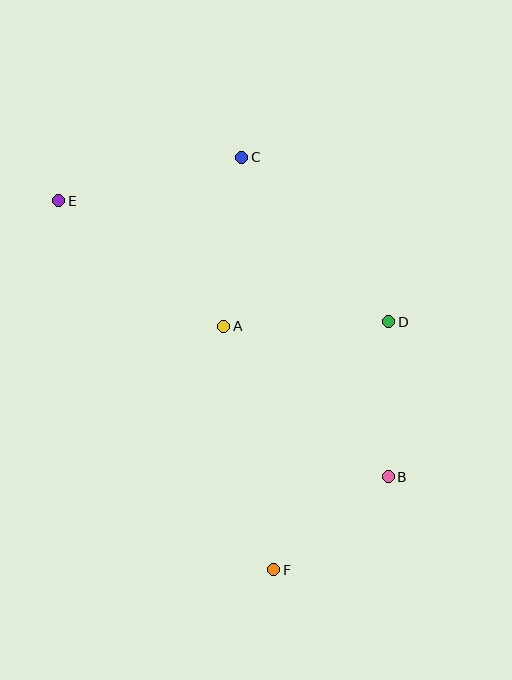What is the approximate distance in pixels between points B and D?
The distance between B and D is approximately 155 pixels.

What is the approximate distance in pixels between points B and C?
The distance between B and C is approximately 352 pixels.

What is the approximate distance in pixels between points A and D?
The distance between A and D is approximately 165 pixels.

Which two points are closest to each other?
Points B and F are closest to each other.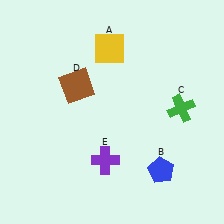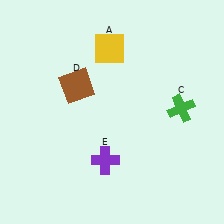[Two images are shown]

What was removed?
The blue pentagon (B) was removed in Image 2.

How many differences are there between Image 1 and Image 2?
There is 1 difference between the two images.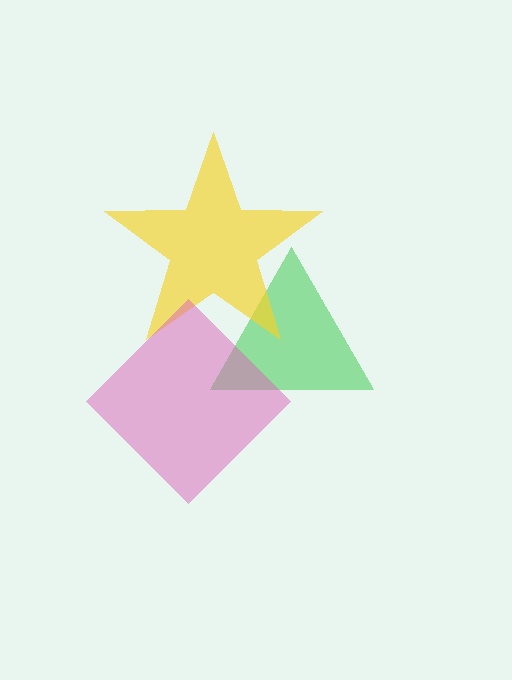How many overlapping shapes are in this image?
There are 3 overlapping shapes in the image.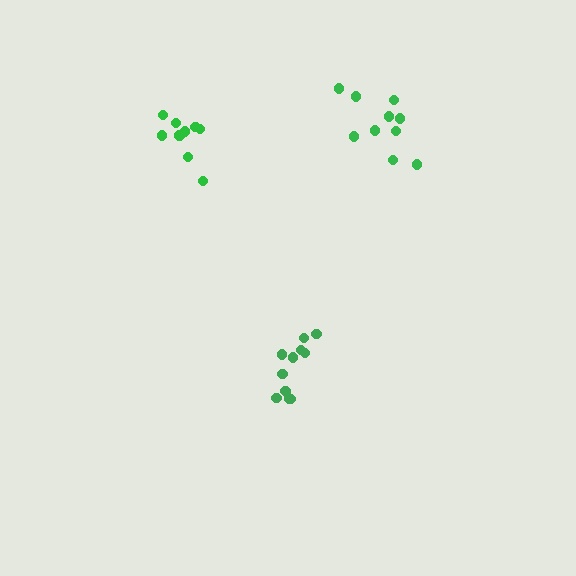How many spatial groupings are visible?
There are 3 spatial groupings.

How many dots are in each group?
Group 1: 11 dots, Group 2: 10 dots, Group 3: 9 dots (30 total).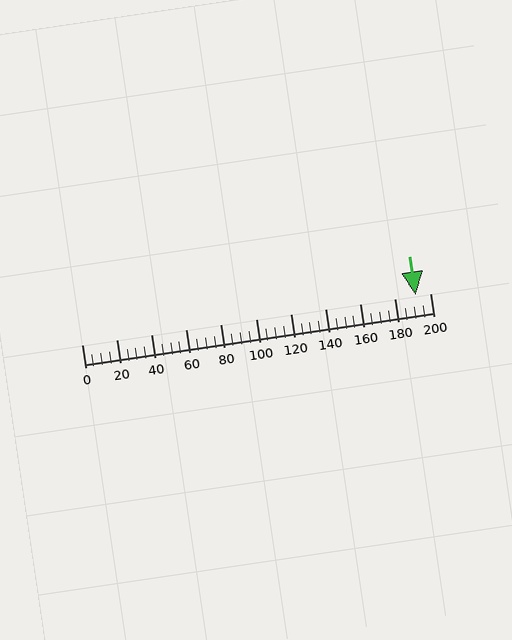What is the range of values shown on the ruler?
The ruler shows values from 0 to 200.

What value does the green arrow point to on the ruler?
The green arrow points to approximately 192.